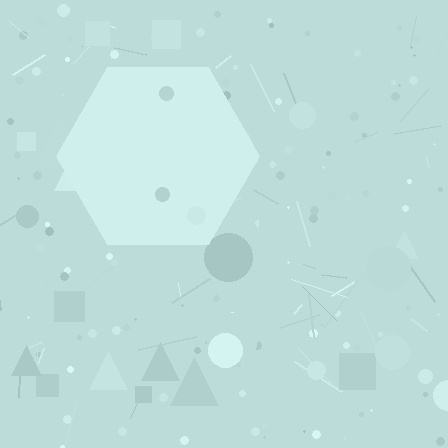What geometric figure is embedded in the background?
A hexagon is embedded in the background.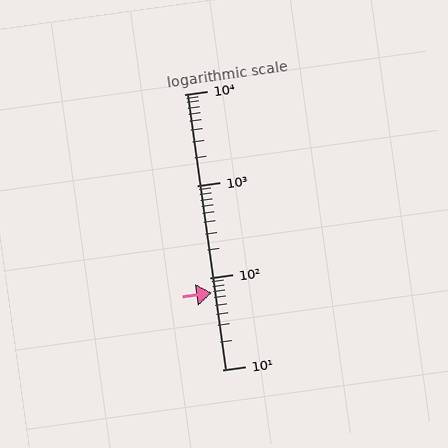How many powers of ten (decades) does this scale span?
The scale spans 3 decades, from 10 to 10000.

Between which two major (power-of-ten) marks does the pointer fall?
The pointer is between 10 and 100.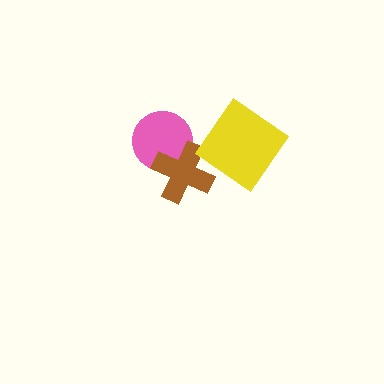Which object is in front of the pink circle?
The brown cross is in front of the pink circle.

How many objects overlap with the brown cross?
1 object overlaps with the brown cross.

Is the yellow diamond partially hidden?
No, no other shape covers it.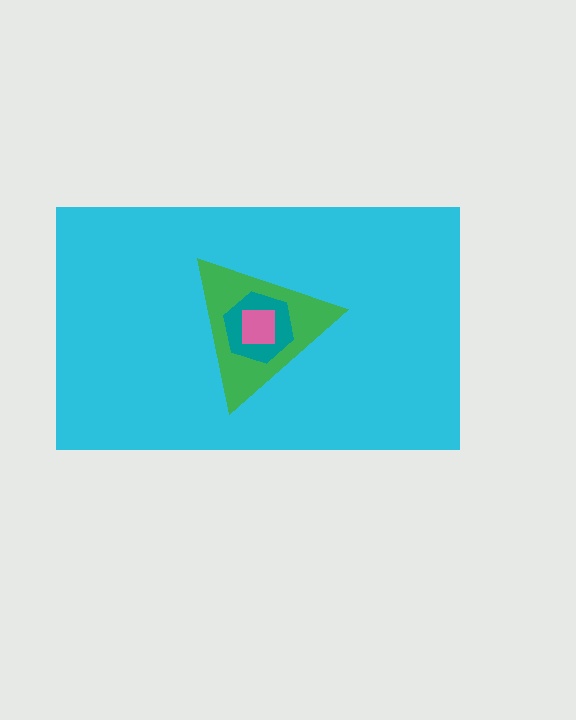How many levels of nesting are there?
4.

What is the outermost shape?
The cyan rectangle.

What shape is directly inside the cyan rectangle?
The green triangle.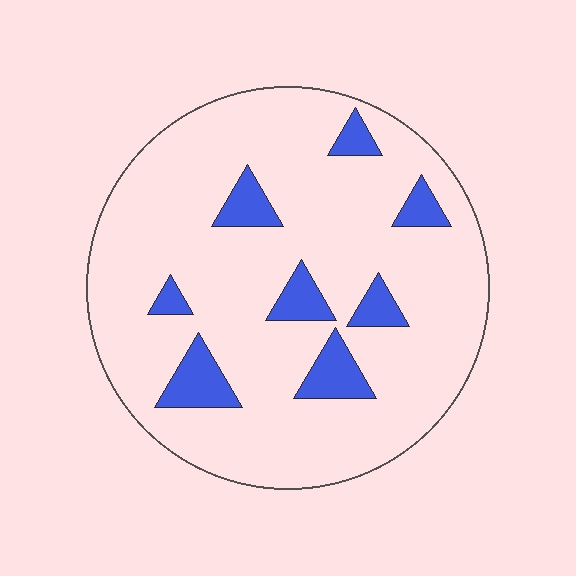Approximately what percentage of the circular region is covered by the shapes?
Approximately 15%.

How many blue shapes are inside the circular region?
8.